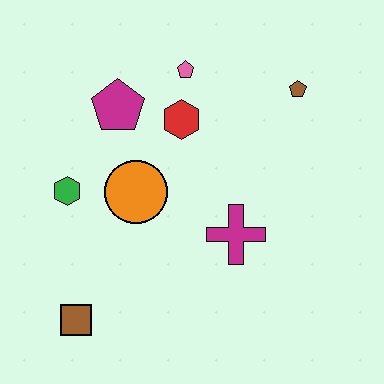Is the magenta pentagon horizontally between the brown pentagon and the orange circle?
No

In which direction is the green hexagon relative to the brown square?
The green hexagon is above the brown square.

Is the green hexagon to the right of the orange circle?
No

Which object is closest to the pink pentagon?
The red hexagon is closest to the pink pentagon.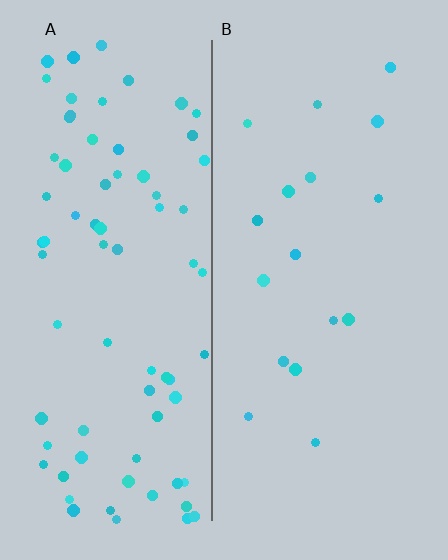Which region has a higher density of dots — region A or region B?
A (the left).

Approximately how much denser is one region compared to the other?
Approximately 4.4× — region A over region B.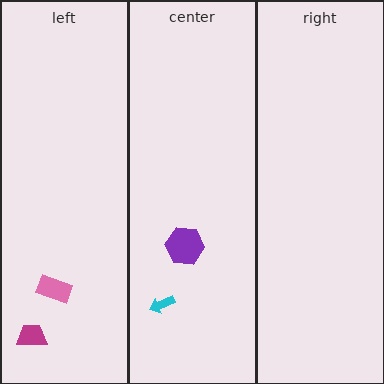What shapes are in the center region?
The cyan arrow, the purple hexagon.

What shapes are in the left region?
The pink rectangle, the magenta trapezoid.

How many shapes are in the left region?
2.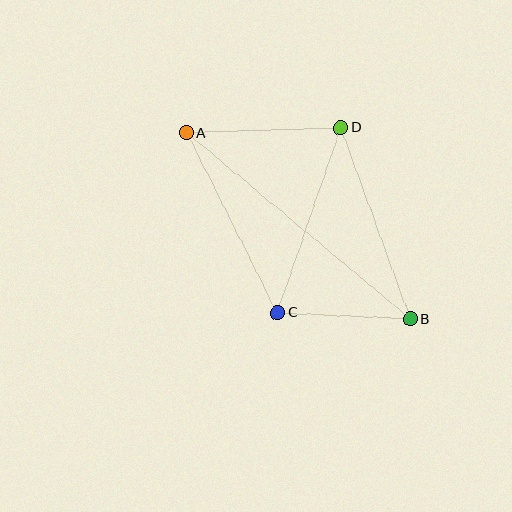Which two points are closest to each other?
Points B and C are closest to each other.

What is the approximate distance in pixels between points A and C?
The distance between A and C is approximately 201 pixels.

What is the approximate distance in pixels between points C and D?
The distance between C and D is approximately 196 pixels.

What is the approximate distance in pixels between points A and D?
The distance between A and D is approximately 155 pixels.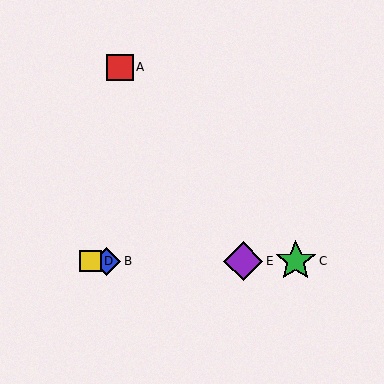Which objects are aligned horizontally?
Objects B, C, D, E are aligned horizontally.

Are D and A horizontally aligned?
No, D is at y≈261 and A is at y≈67.